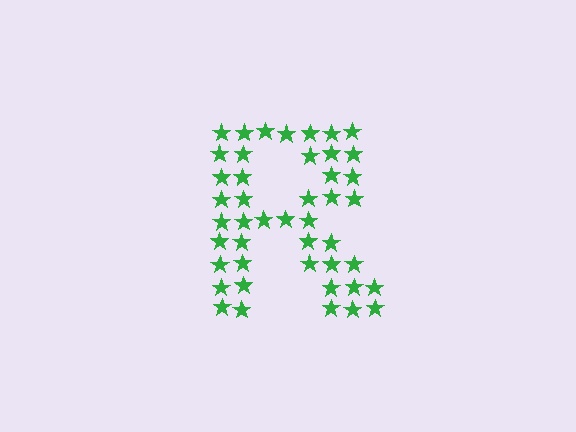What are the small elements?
The small elements are stars.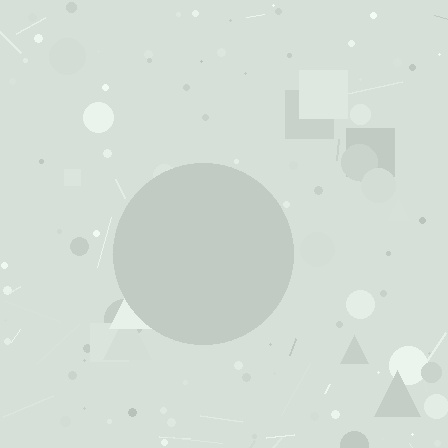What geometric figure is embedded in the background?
A circle is embedded in the background.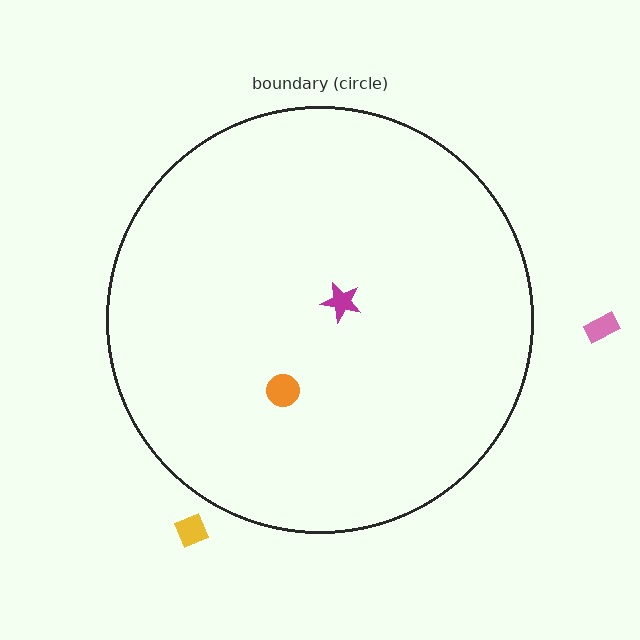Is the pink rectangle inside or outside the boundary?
Outside.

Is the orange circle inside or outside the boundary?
Inside.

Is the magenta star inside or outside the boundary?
Inside.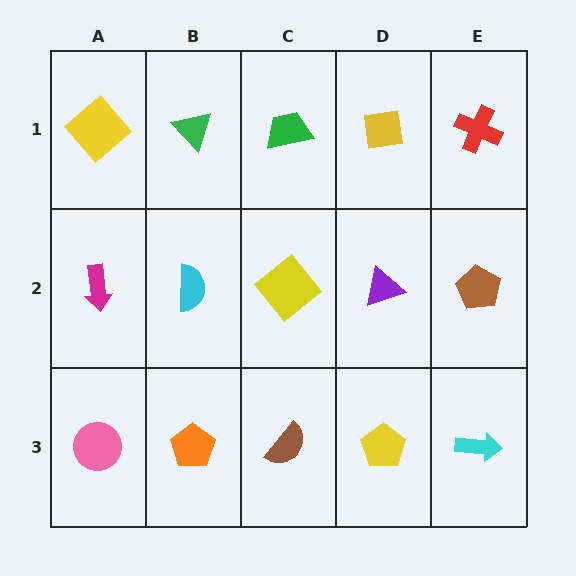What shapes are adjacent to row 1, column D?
A purple triangle (row 2, column D), a green trapezoid (row 1, column C), a red cross (row 1, column E).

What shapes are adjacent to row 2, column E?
A red cross (row 1, column E), a cyan arrow (row 3, column E), a purple triangle (row 2, column D).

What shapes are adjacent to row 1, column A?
A magenta arrow (row 2, column A), a green triangle (row 1, column B).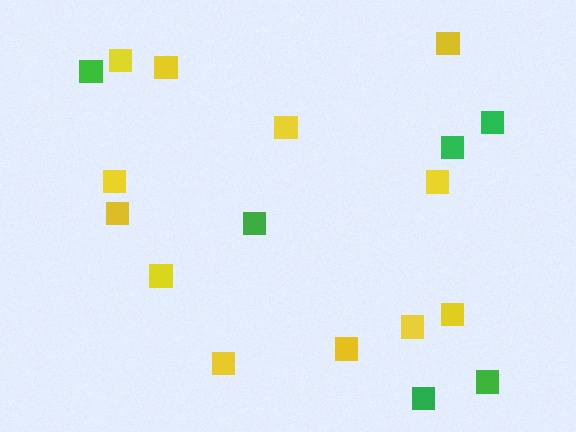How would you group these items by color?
There are 2 groups: one group of yellow squares (12) and one group of green squares (6).